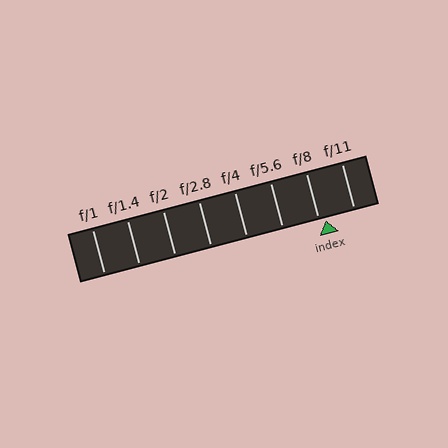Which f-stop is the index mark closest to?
The index mark is closest to f/8.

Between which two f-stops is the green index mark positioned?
The index mark is between f/8 and f/11.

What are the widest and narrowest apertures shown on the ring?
The widest aperture shown is f/1 and the narrowest is f/11.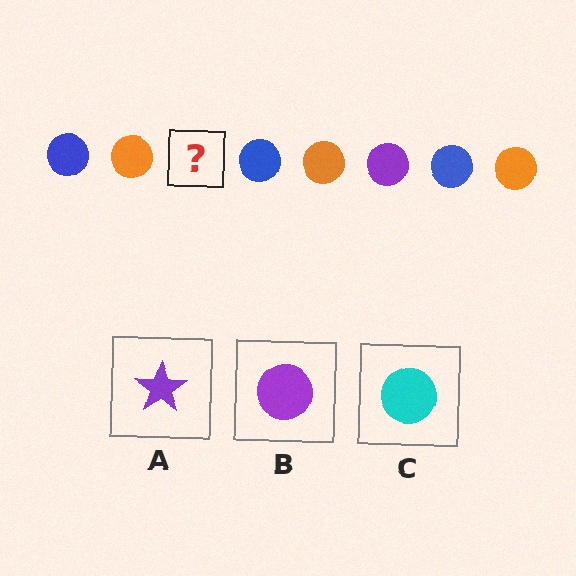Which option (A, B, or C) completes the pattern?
B.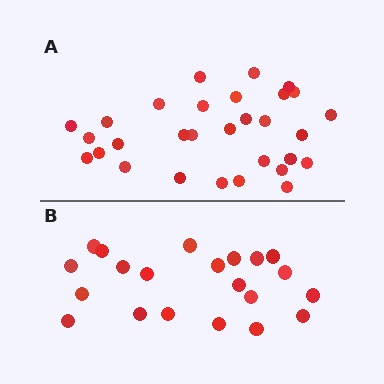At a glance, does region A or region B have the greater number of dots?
Region A (the top region) has more dots.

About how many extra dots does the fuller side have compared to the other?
Region A has roughly 8 or so more dots than region B.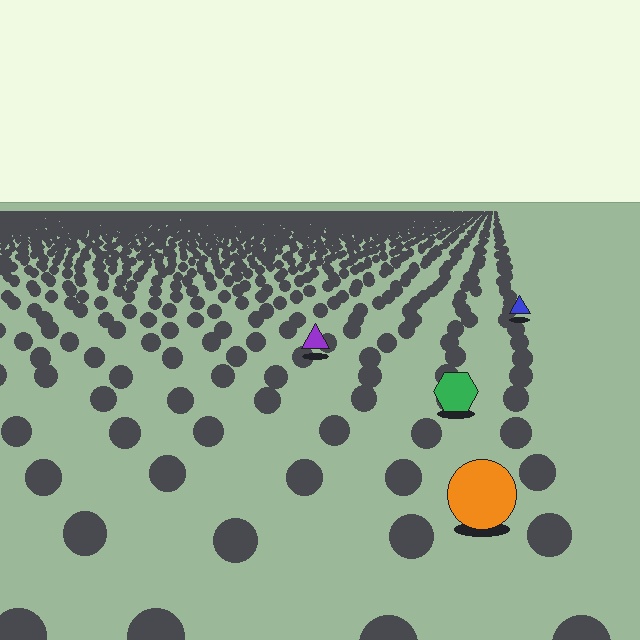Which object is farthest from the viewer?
The blue triangle is farthest from the viewer. It appears smaller and the ground texture around it is denser.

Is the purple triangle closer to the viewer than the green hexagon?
No. The green hexagon is closer — you can tell from the texture gradient: the ground texture is coarser near it.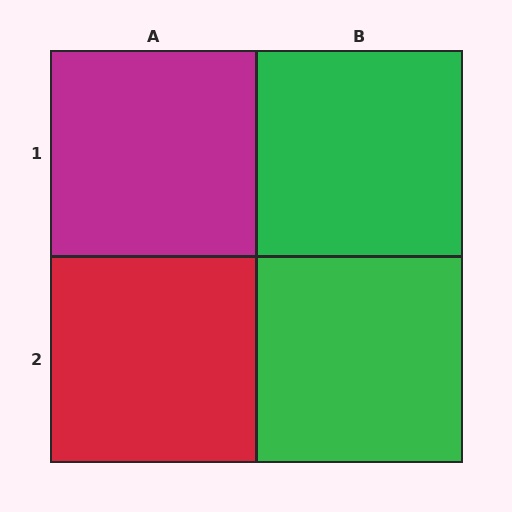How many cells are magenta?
1 cell is magenta.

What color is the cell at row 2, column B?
Green.